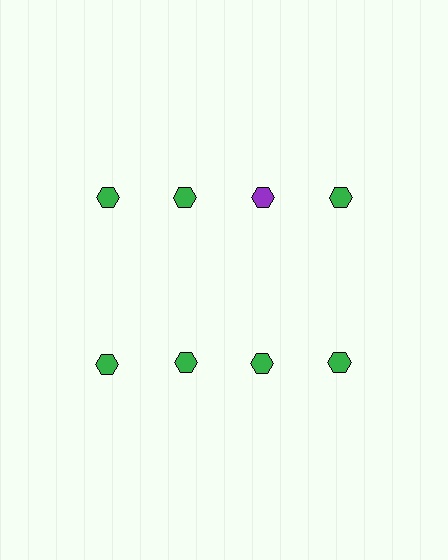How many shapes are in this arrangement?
There are 8 shapes arranged in a grid pattern.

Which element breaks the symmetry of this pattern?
The purple hexagon in the top row, center column breaks the symmetry. All other shapes are green hexagons.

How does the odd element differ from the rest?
It has a different color: purple instead of green.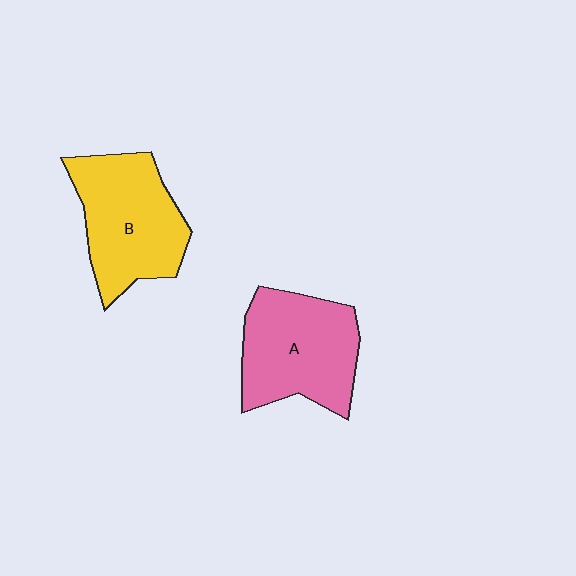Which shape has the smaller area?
Shape A (pink).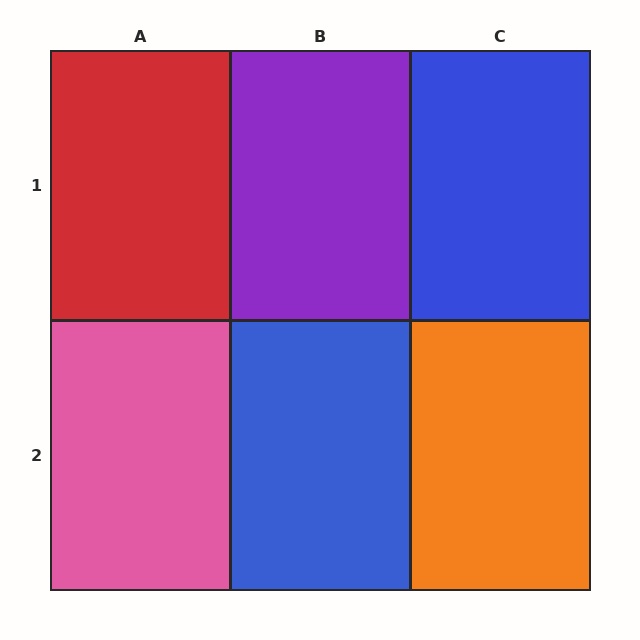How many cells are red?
1 cell is red.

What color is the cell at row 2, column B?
Blue.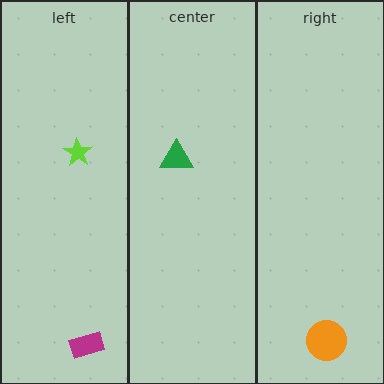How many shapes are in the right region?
1.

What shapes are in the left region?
The magenta rectangle, the lime star.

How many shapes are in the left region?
2.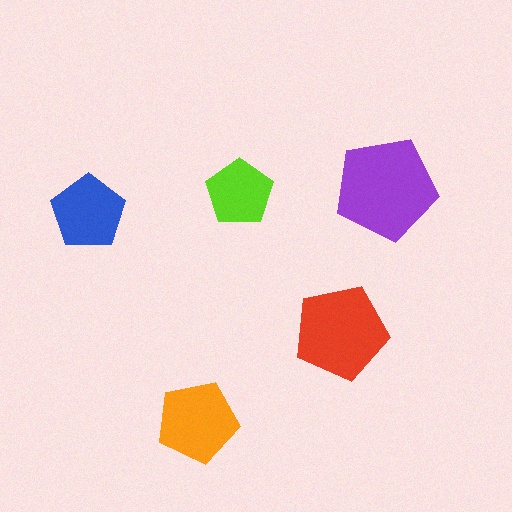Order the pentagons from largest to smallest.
the purple one, the red one, the orange one, the blue one, the lime one.